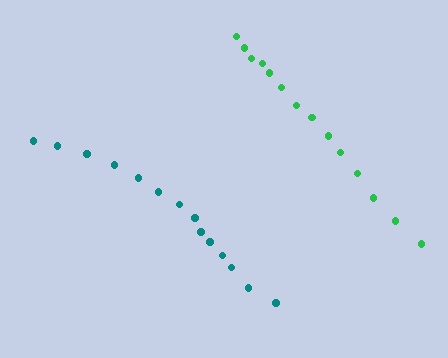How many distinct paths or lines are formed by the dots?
There are 2 distinct paths.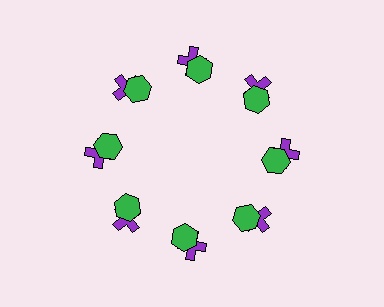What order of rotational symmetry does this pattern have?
This pattern has 8-fold rotational symmetry.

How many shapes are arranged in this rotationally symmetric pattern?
There are 16 shapes, arranged in 8 groups of 2.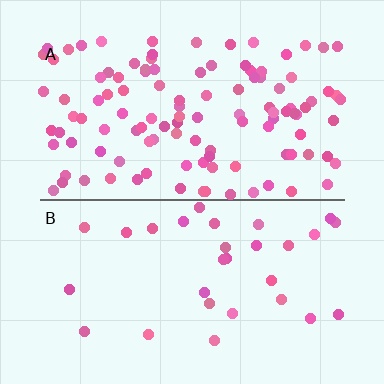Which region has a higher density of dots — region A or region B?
A (the top).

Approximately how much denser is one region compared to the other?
Approximately 3.5× — region A over region B.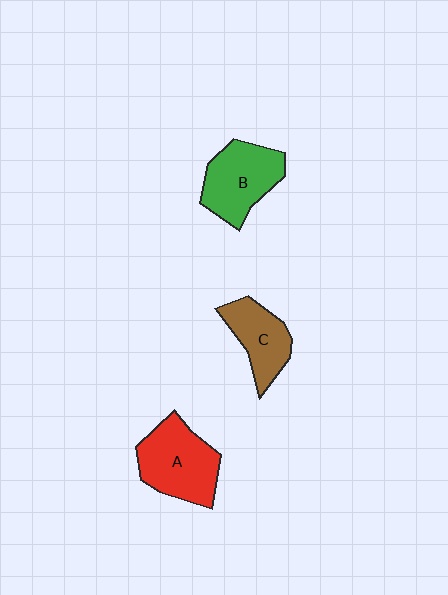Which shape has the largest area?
Shape A (red).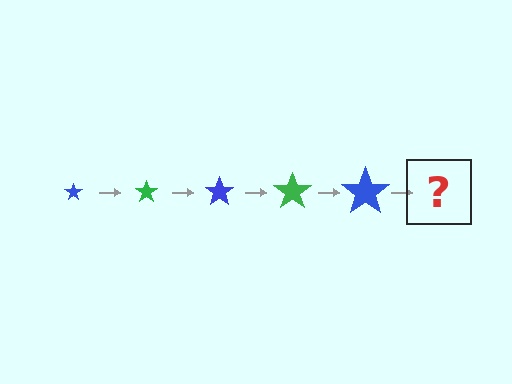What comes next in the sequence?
The next element should be a green star, larger than the previous one.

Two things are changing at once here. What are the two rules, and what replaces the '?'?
The two rules are that the star grows larger each step and the color cycles through blue and green. The '?' should be a green star, larger than the previous one.